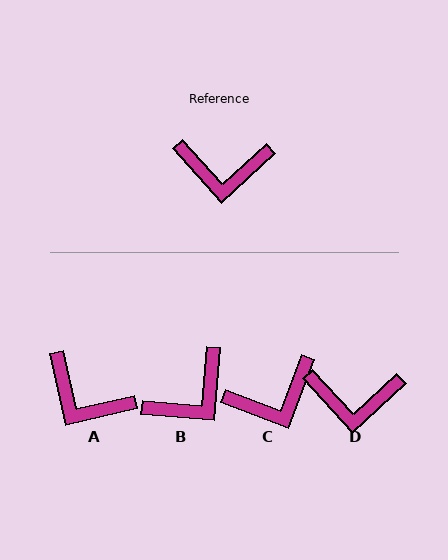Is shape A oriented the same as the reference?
No, it is off by about 30 degrees.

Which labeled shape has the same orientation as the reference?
D.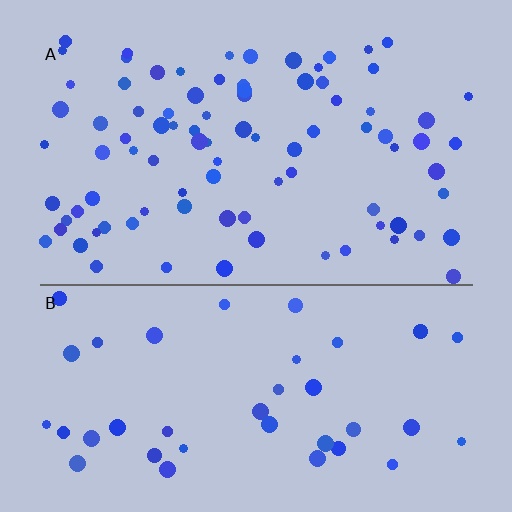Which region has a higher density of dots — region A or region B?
A (the top).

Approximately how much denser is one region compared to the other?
Approximately 2.2× — region A over region B.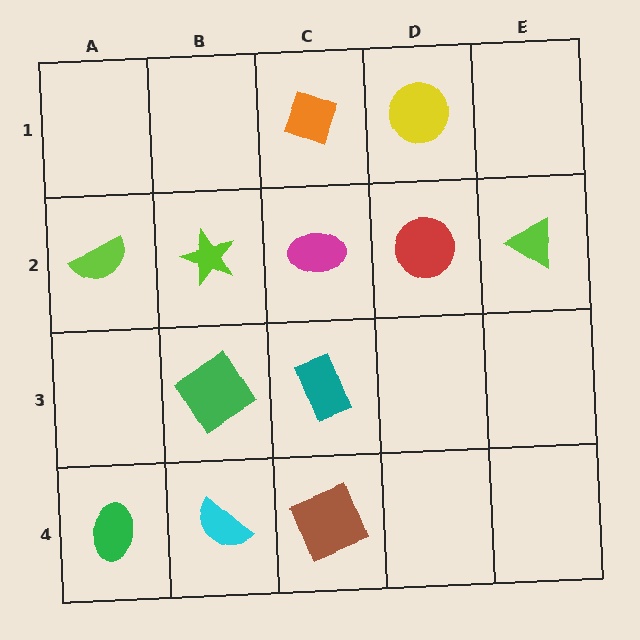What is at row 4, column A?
A green ellipse.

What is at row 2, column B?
A lime star.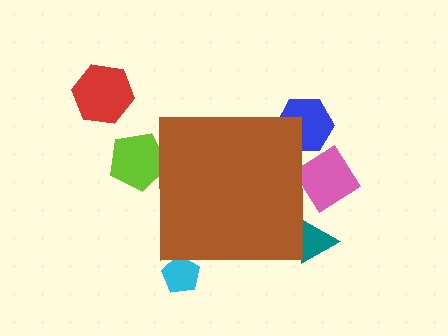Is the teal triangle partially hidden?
Yes, the teal triangle is partially hidden behind the brown square.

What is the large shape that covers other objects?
A brown square.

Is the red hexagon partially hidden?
No, the red hexagon is fully visible.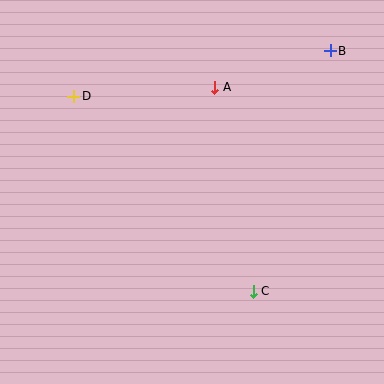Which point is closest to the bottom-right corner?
Point C is closest to the bottom-right corner.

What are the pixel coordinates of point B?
Point B is at (330, 51).